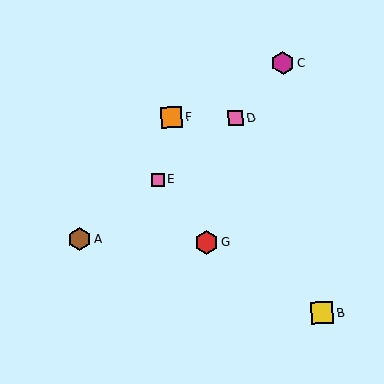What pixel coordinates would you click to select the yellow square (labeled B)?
Click at (322, 313) to select the yellow square B.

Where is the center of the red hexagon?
The center of the red hexagon is at (207, 242).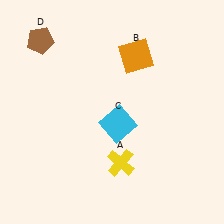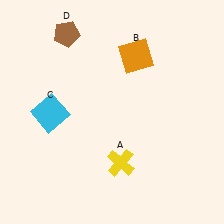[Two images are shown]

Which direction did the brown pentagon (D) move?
The brown pentagon (D) moved right.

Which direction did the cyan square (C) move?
The cyan square (C) moved left.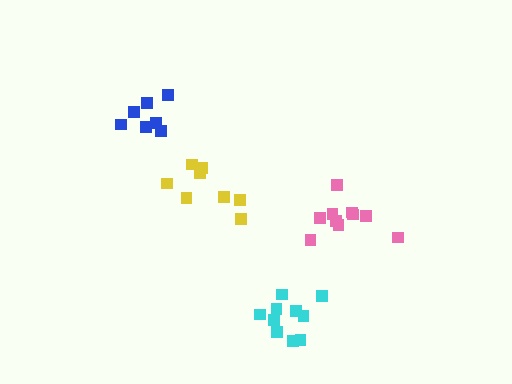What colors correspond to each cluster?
The clusters are colored: blue, pink, yellow, cyan.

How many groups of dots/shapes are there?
There are 4 groups.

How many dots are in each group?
Group 1: 7 dots, Group 2: 10 dots, Group 3: 8 dots, Group 4: 10 dots (35 total).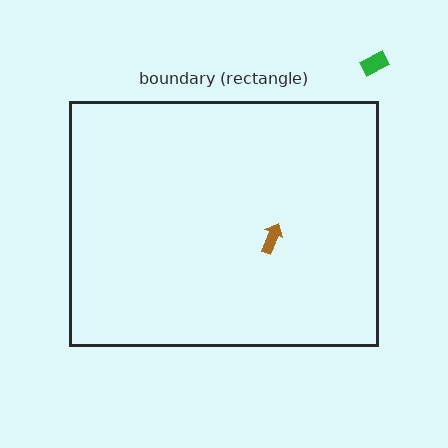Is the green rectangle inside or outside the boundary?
Outside.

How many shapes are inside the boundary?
1 inside, 1 outside.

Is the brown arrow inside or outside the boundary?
Inside.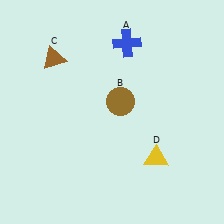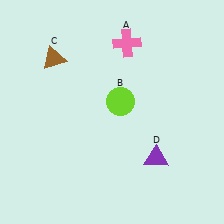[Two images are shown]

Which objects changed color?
A changed from blue to pink. B changed from brown to lime. D changed from yellow to purple.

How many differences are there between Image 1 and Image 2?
There are 3 differences between the two images.